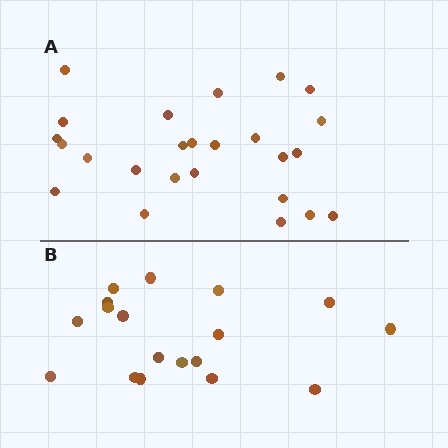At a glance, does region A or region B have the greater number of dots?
Region A (the top region) has more dots.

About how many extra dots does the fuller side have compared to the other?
Region A has roughly 8 or so more dots than region B.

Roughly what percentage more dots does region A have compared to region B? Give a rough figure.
About 40% more.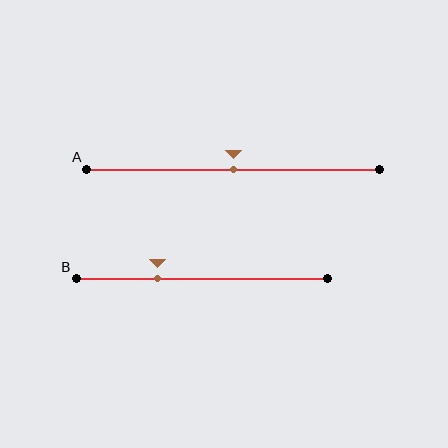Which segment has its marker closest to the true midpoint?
Segment A has its marker closest to the true midpoint.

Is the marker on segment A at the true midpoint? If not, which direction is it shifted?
Yes, the marker on segment A is at the true midpoint.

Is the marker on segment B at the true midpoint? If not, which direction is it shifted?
No, the marker on segment B is shifted to the left by about 18% of the segment length.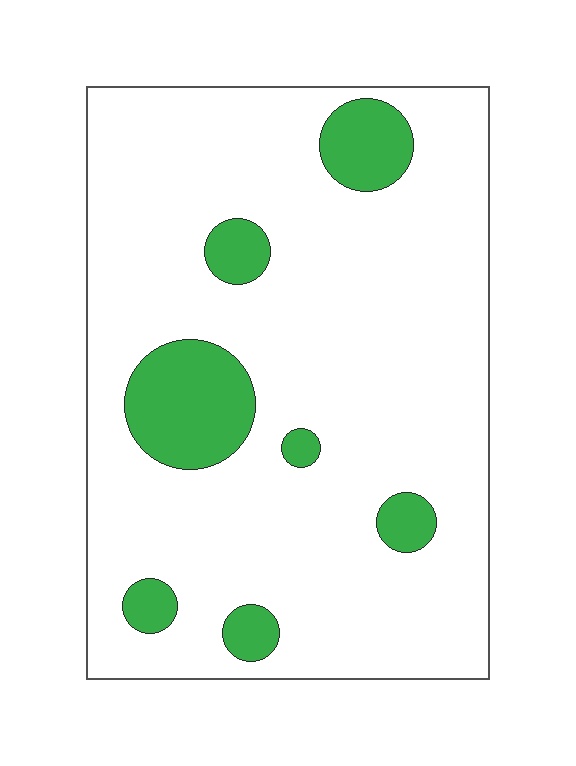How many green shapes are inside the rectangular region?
7.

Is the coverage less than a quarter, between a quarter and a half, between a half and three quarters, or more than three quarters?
Less than a quarter.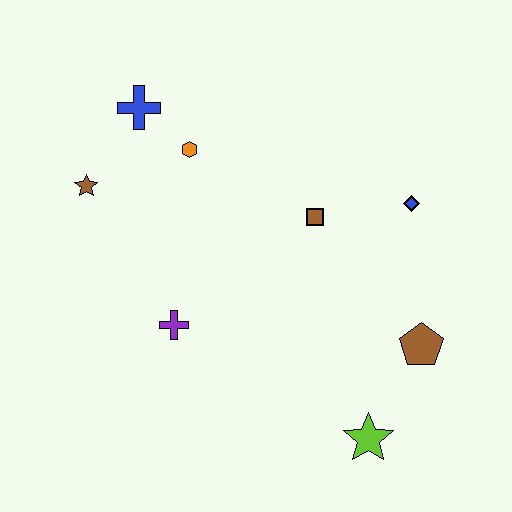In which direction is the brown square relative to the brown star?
The brown square is to the right of the brown star.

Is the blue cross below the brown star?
No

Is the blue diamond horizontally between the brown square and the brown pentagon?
Yes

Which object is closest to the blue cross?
The orange hexagon is closest to the blue cross.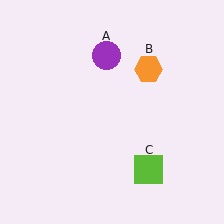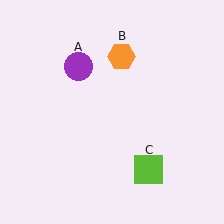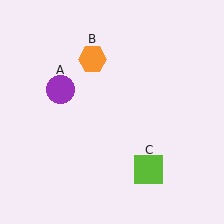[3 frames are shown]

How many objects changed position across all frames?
2 objects changed position: purple circle (object A), orange hexagon (object B).